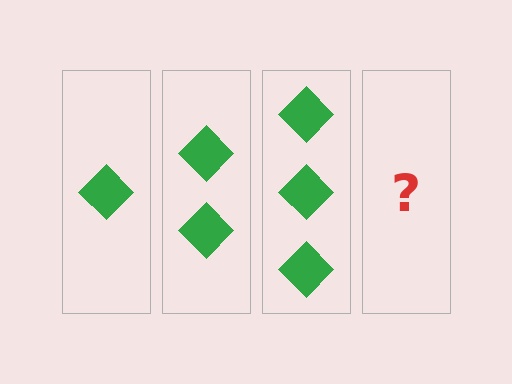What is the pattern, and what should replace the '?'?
The pattern is that each step adds one more diamond. The '?' should be 4 diamonds.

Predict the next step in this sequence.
The next step is 4 diamonds.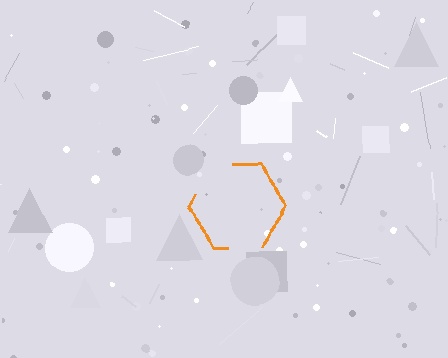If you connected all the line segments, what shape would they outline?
They would outline a hexagon.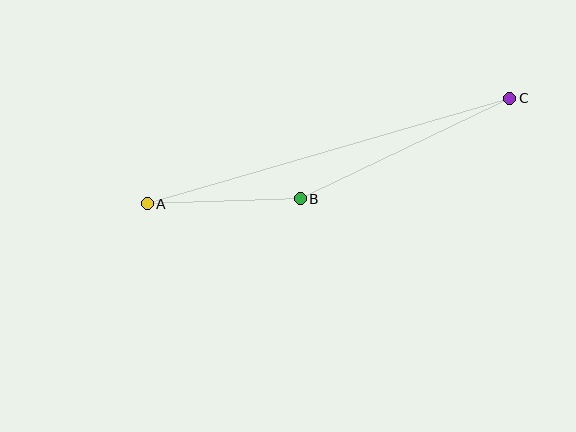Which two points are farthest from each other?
Points A and C are farthest from each other.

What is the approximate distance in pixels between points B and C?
The distance between B and C is approximately 232 pixels.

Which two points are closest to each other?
Points A and B are closest to each other.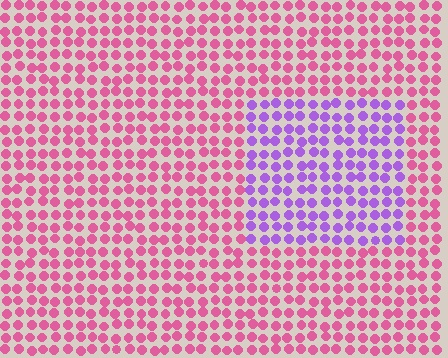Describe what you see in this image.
The image is filled with small pink elements in a uniform arrangement. A rectangle-shaped region is visible where the elements are tinted to a slightly different hue, forming a subtle color boundary.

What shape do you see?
I see a rectangle.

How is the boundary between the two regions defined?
The boundary is defined purely by a slight shift in hue (about 56 degrees). Spacing, size, and orientation are identical on both sides.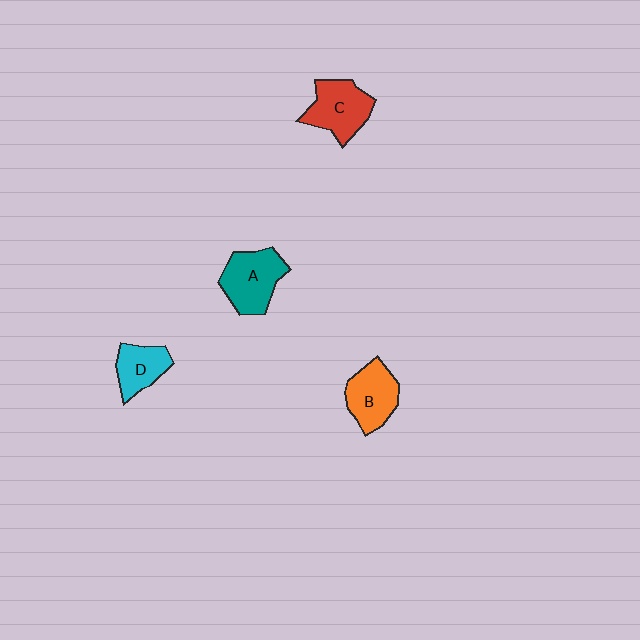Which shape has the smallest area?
Shape D (cyan).